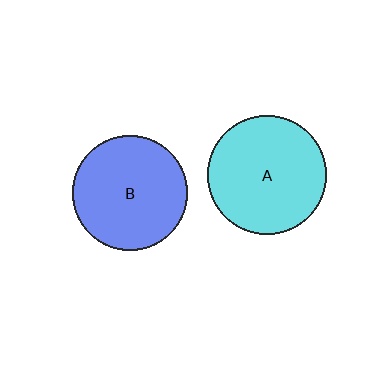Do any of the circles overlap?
No, none of the circles overlap.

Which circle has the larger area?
Circle A (cyan).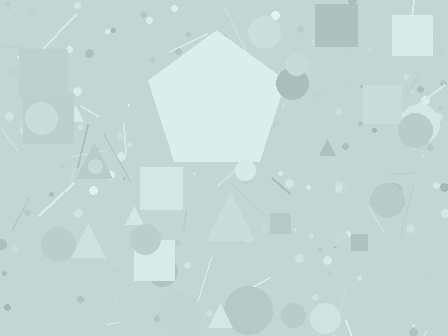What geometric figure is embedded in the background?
A pentagon is embedded in the background.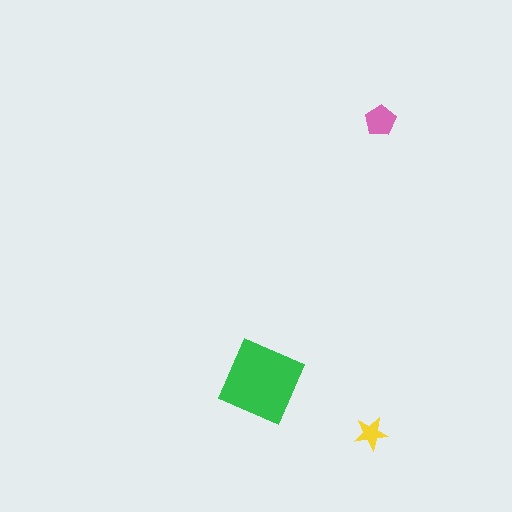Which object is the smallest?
The yellow star.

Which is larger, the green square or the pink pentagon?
The green square.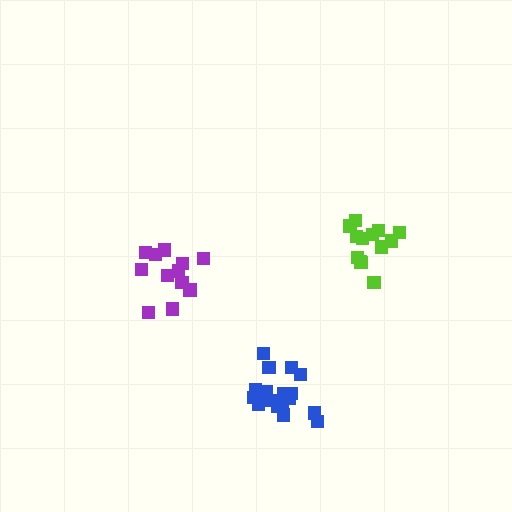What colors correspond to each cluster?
The clusters are colored: blue, purple, lime.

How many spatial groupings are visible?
There are 3 spatial groupings.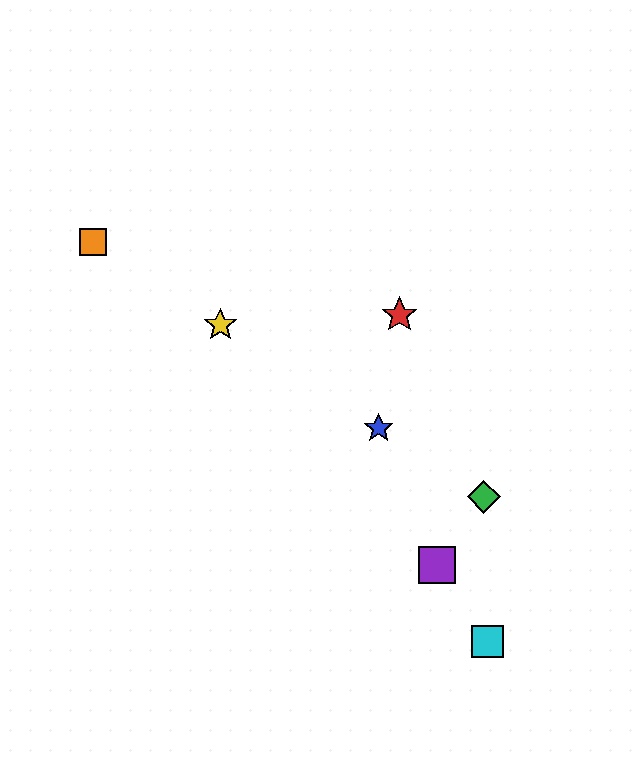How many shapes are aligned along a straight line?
4 shapes (the blue star, the green diamond, the yellow star, the orange square) are aligned along a straight line.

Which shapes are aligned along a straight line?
The blue star, the green diamond, the yellow star, the orange square are aligned along a straight line.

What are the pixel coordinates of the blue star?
The blue star is at (379, 428).